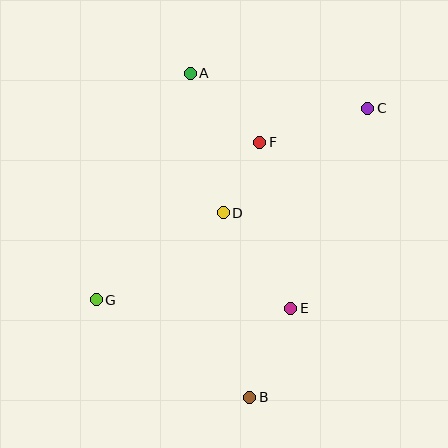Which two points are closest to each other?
Points D and F are closest to each other.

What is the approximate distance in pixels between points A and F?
The distance between A and F is approximately 98 pixels.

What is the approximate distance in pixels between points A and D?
The distance between A and D is approximately 143 pixels.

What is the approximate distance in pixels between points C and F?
The distance between C and F is approximately 114 pixels.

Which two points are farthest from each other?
Points C and G are farthest from each other.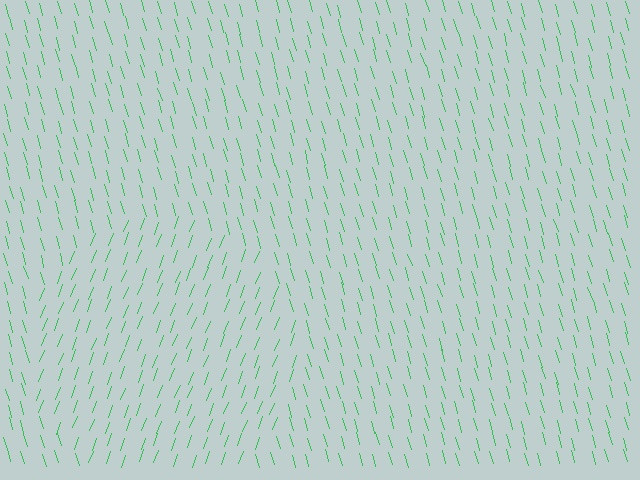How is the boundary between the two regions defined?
The boundary is defined purely by a change in line orientation (approximately 37 degrees difference). All lines are the same color and thickness.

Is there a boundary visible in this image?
Yes, there is a texture boundary formed by a change in line orientation.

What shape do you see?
I see a circle.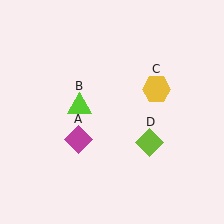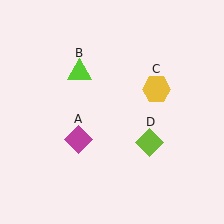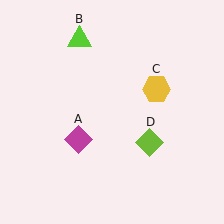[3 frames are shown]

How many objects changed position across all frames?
1 object changed position: lime triangle (object B).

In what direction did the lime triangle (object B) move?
The lime triangle (object B) moved up.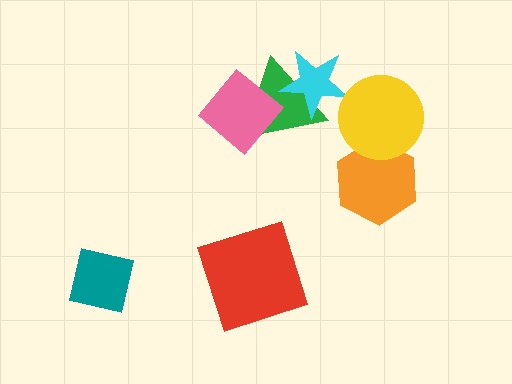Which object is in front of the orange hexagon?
The yellow circle is in front of the orange hexagon.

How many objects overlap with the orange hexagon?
1 object overlaps with the orange hexagon.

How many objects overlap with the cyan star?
1 object overlaps with the cyan star.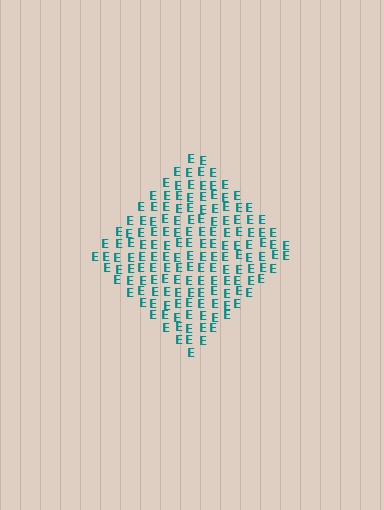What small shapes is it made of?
It is made of small letter E's.